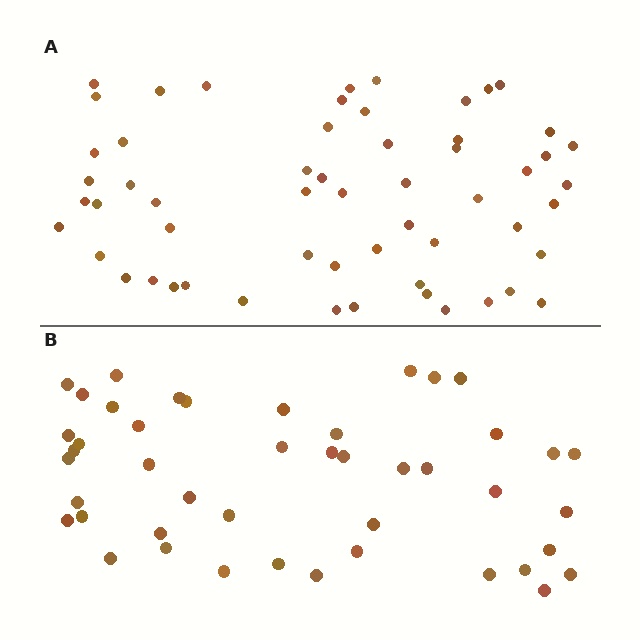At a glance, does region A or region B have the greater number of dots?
Region A (the top region) has more dots.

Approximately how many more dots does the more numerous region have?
Region A has roughly 12 or so more dots than region B.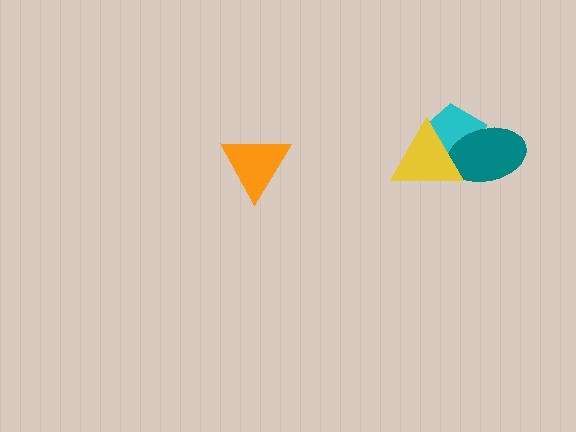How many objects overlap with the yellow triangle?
2 objects overlap with the yellow triangle.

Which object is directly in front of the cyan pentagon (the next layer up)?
The teal ellipse is directly in front of the cyan pentagon.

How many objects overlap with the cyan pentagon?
2 objects overlap with the cyan pentagon.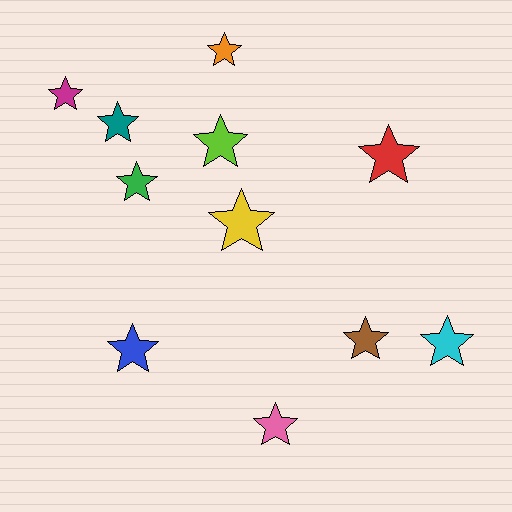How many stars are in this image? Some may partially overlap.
There are 11 stars.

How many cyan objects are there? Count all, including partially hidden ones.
There is 1 cyan object.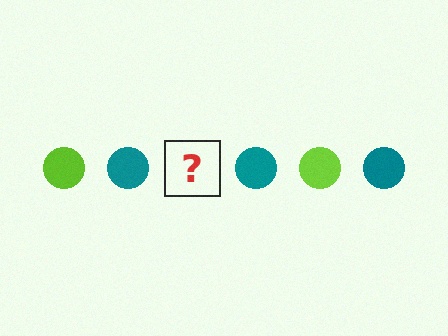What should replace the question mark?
The question mark should be replaced with a lime circle.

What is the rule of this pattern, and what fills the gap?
The rule is that the pattern cycles through lime, teal circles. The gap should be filled with a lime circle.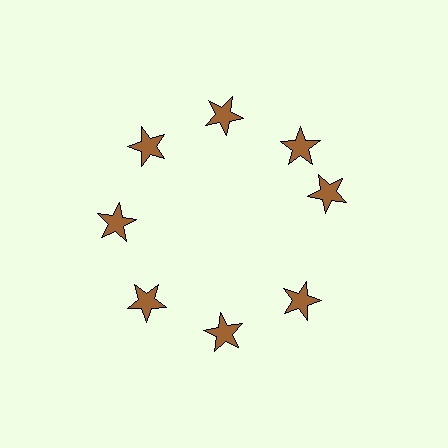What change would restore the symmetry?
The symmetry would be restored by rotating it back into even spacing with its neighbors so that all 8 stars sit at equal angles and equal distance from the center.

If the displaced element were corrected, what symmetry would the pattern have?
It would have 8-fold rotational symmetry — the pattern would map onto itself every 45 degrees.